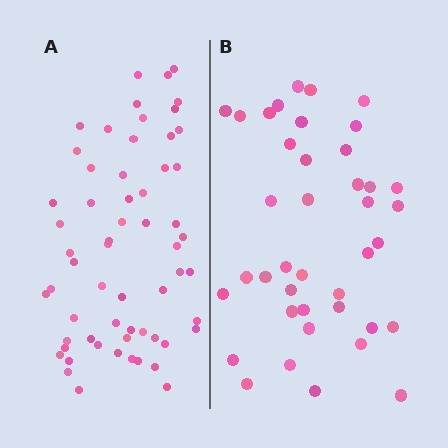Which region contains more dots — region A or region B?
Region A (the left region) has more dots.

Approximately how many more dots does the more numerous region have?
Region A has approximately 20 more dots than region B.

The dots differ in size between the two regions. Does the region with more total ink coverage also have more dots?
No. Region B has more total ink coverage because its dots are larger, but region A actually contains more individual dots. Total area can be misleading — the number of items is what matters here.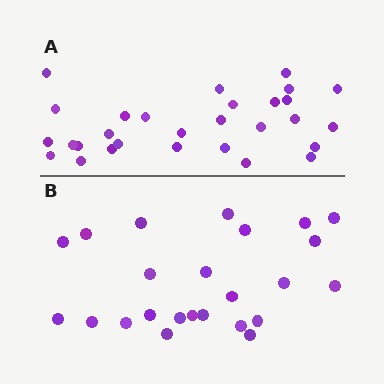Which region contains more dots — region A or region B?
Region A (the top region) has more dots.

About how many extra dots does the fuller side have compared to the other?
Region A has about 5 more dots than region B.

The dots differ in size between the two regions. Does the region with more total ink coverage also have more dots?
No. Region B has more total ink coverage because its dots are larger, but region A actually contains more individual dots. Total area can be misleading — the number of items is what matters here.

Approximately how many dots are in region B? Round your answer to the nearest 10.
About 20 dots. (The exact count is 24, which rounds to 20.)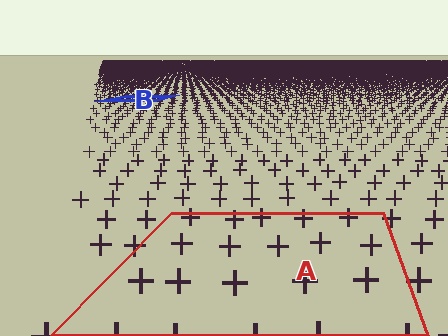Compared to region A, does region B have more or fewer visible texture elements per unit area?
Region B has more texture elements per unit area — they are packed more densely because it is farther away.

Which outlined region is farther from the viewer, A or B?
Region B is farther from the viewer — the texture elements inside it appear smaller and more densely packed.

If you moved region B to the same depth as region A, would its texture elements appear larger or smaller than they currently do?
They would appear larger. At a closer depth, the same texture elements are projected at a bigger on-screen size.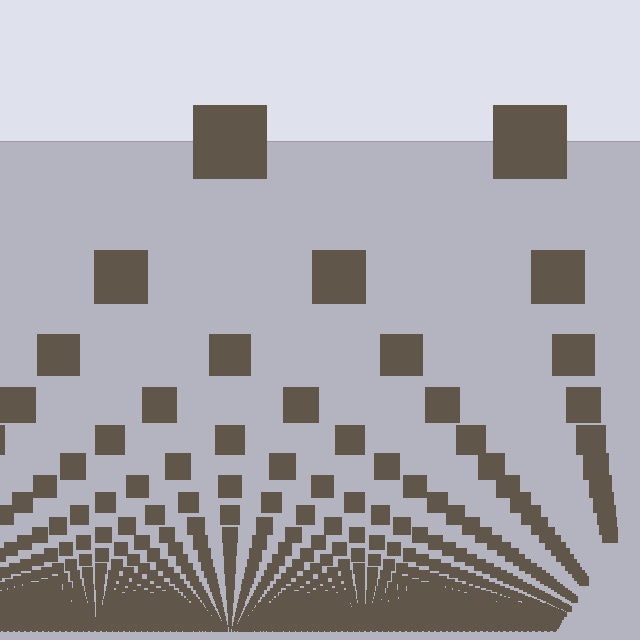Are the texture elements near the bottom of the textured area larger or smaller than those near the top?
Smaller. The gradient is inverted — elements near the bottom are smaller and denser.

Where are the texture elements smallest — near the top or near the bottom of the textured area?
Near the bottom.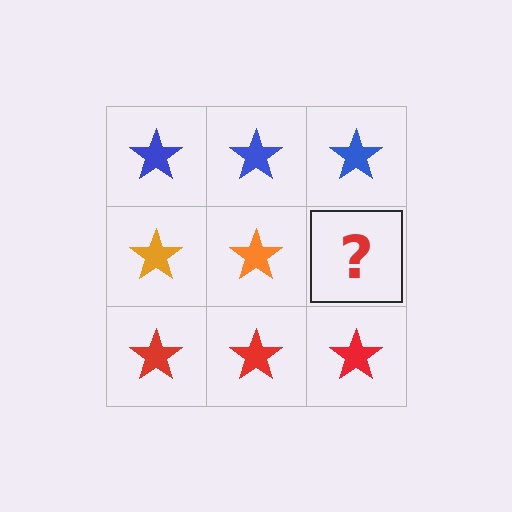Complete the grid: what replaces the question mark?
The question mark should be replaced with an orange star.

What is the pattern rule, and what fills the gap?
The rule is that each row has a consistent color. The gap should be filled with an orange star.